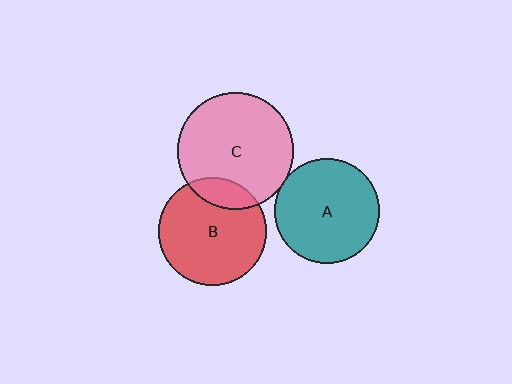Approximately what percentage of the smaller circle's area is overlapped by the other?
Approximately 5%.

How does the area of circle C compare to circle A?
Approximately 1.2 times.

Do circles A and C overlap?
Yes.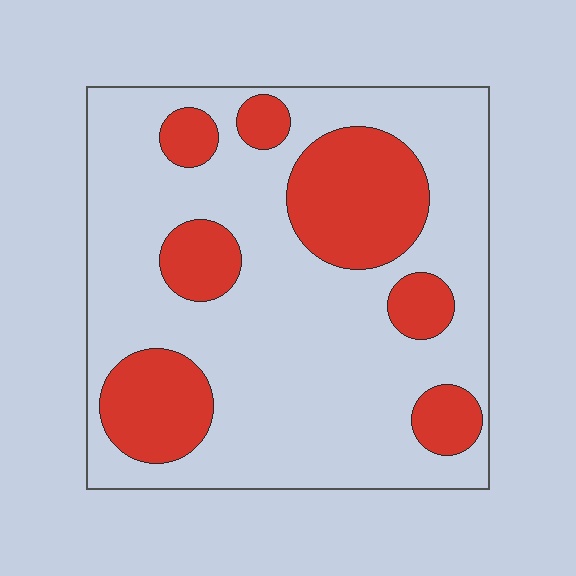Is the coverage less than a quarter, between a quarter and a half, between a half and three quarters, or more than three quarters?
Between a quarter and a half.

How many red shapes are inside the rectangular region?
7.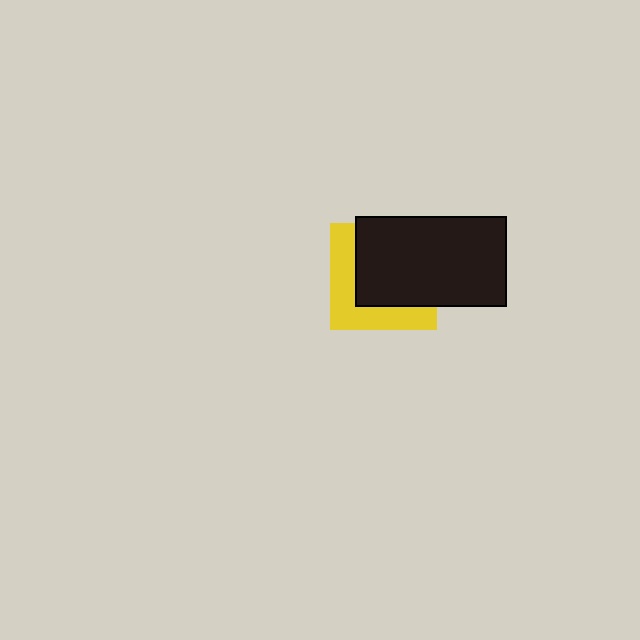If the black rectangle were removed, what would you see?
You would see the complete yellow square.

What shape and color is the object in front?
The object in front is a black rectangle.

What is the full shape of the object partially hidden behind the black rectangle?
The partially hidden object is a yellow square.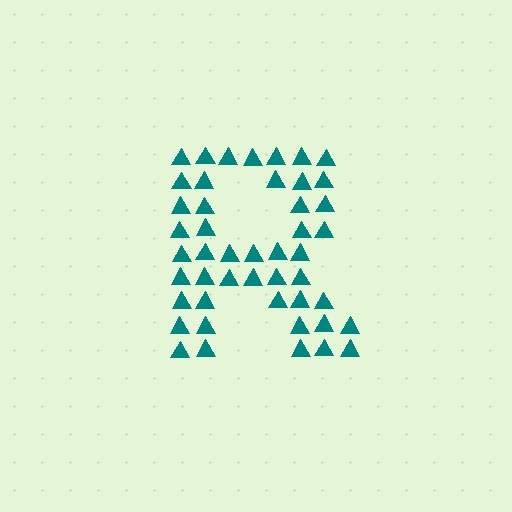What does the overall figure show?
The overall figure shows the letter R.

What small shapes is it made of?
It is made of small triangles.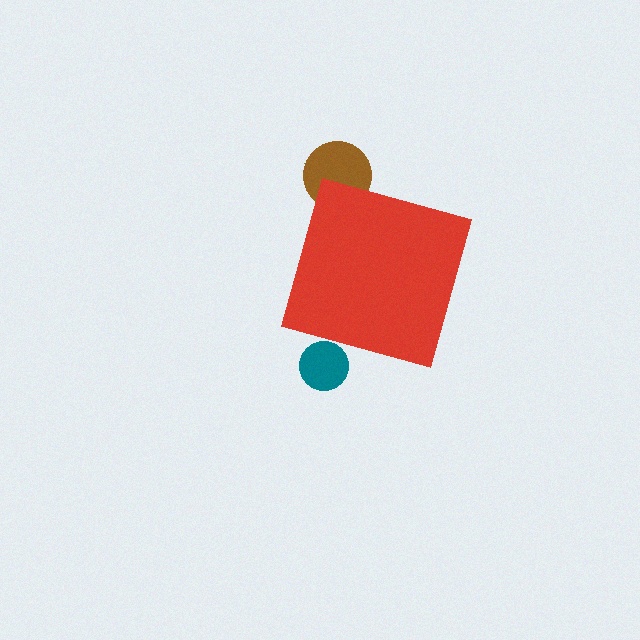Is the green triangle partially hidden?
Yes, the green triangle is partially hidden behind the red diamond.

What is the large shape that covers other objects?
A red diamond.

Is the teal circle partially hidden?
Yes, the teal circle is partially hidden behind the red diamond.